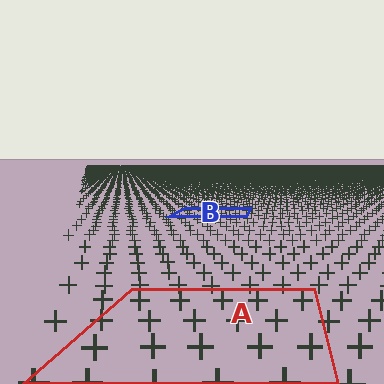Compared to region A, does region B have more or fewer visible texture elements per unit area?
Region B has more texture elements per unit area — they are packed more densely because it is farther away.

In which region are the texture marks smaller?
The texture marks are smaller in region B, because it is farther away.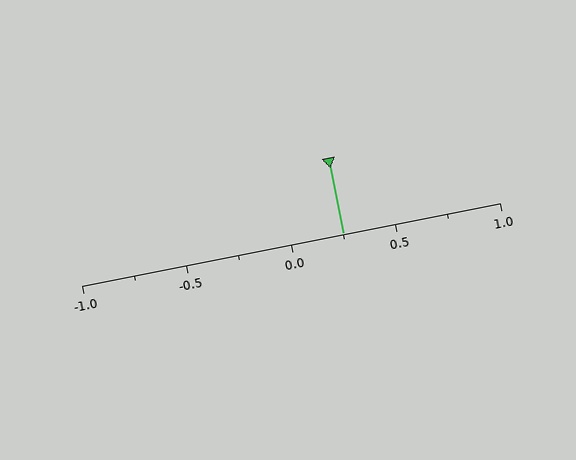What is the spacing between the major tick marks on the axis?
The major ticks are spaced 0.5 apart.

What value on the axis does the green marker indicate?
The marker indicates approximately 0.25.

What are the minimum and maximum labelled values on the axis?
The axis runs from -1.0 to 1.0.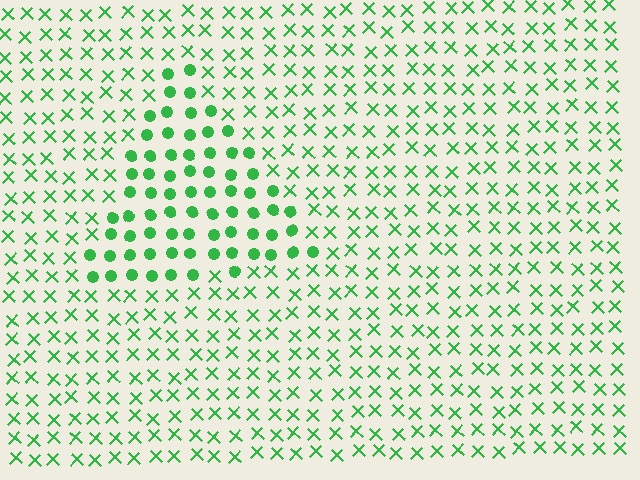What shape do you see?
I see a triangle.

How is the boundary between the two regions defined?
The boundary is defined by a change in element shape: circles inside vs. X marks outside. All elements share the same color and spacing.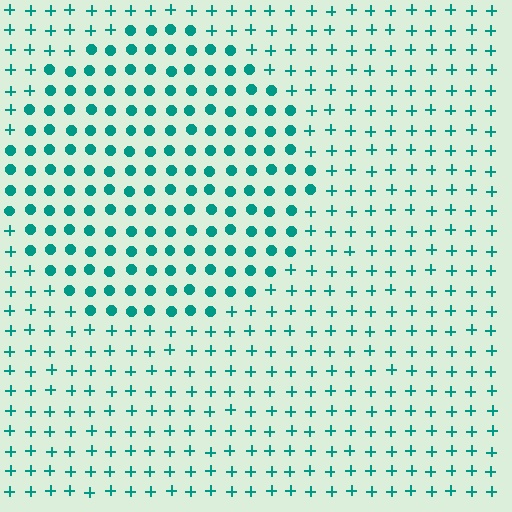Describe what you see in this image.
The image is filled with small teal elements arranged in a uniform grid. A circle-shaped region contains circles, while the surrounding area contains plus signs. The boundary is defined purely by the change in element shape.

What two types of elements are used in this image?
The image uses circles inside the circle region and plus signs outside it.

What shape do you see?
I see a circle.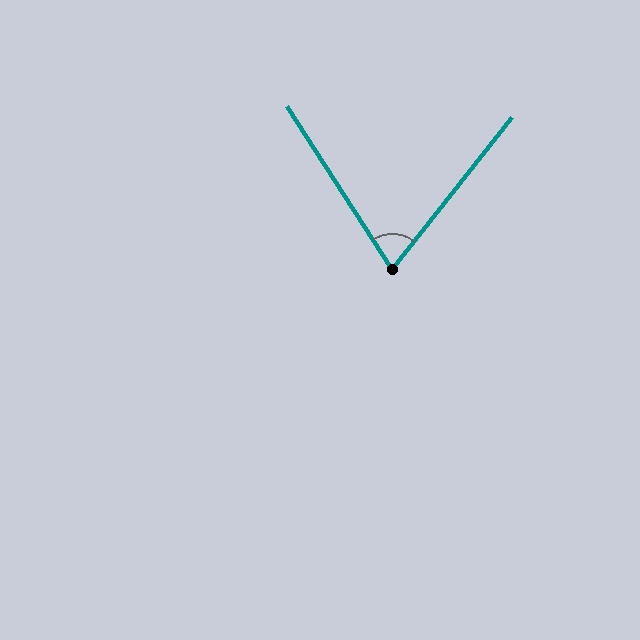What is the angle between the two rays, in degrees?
Approximately 71 degrees.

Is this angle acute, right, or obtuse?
It is acute.